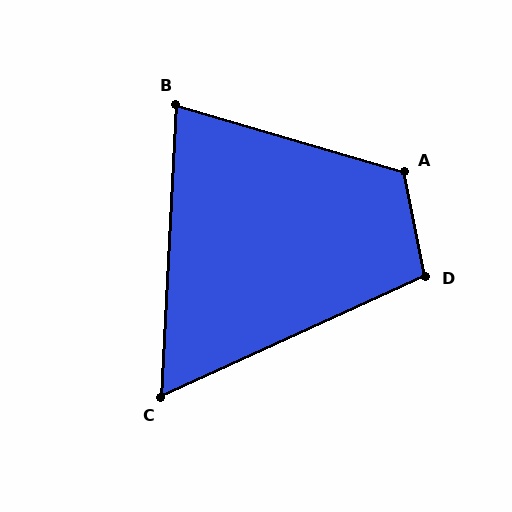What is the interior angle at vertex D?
Approximately 103 degrees (obtuse).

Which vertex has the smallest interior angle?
C, at approximately 62 degrees.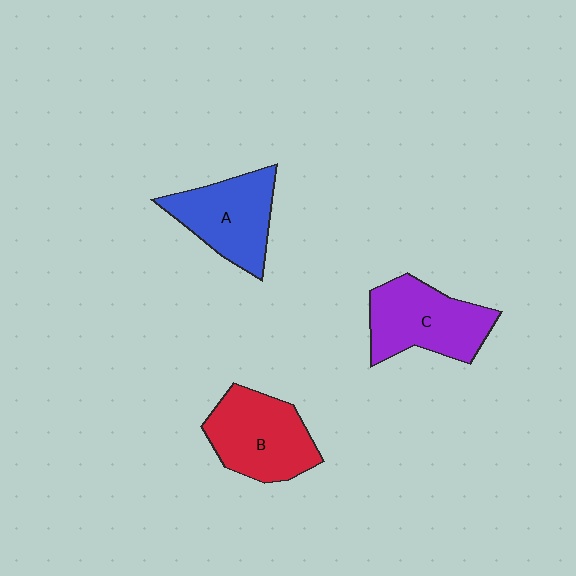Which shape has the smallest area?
Shape A (blue).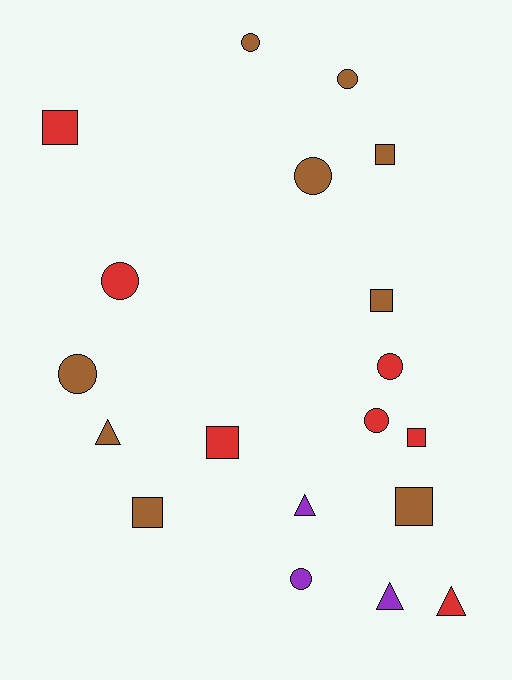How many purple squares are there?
There are no purple squares.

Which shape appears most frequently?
Circle, with 8 objects.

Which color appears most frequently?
Brown, with 9 objects.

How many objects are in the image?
There are 19 objects.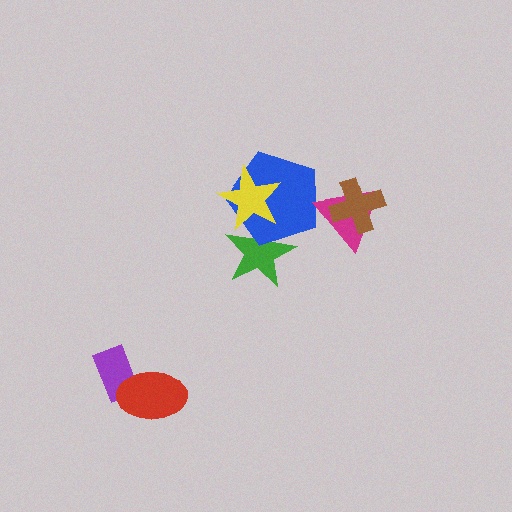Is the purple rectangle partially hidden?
Yes, it is partially covered by another shape.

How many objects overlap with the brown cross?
1 object overlaps with the brown cross.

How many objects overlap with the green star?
2 objects overlap with the green star.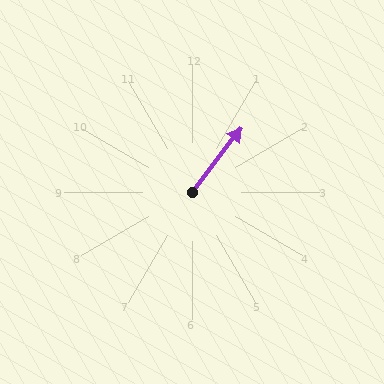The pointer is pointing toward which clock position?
Roughly 1 o'clock.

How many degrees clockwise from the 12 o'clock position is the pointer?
Approximately 37 degrees.